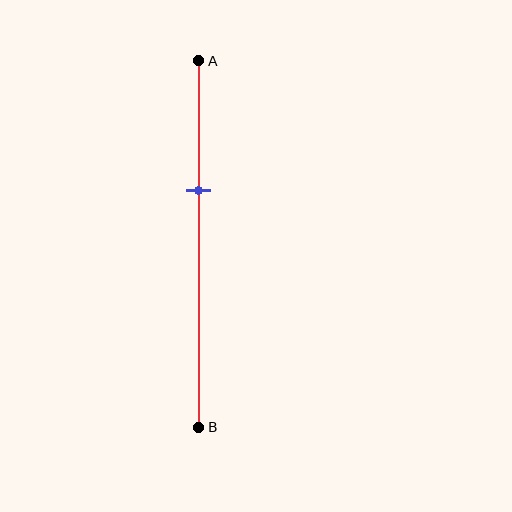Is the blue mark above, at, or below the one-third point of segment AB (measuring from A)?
The blue mark is approximately at the one-third point of segment AB.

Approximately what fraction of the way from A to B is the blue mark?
The blue mark is approximately 35% of the way from A to B.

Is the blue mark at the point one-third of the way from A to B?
Yes, the mark is approximately at the one-third point.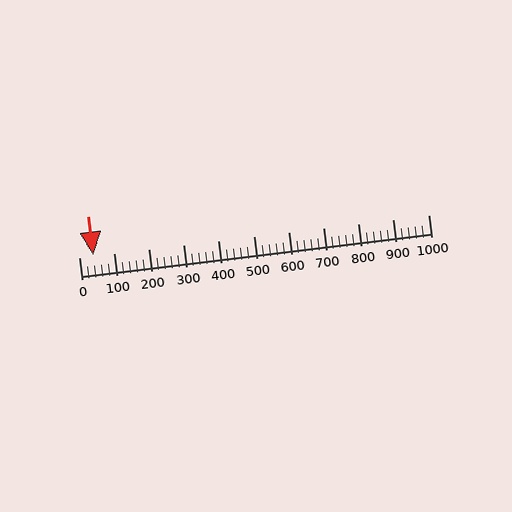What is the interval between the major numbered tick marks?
The major tick marks are spaced 100 units apart.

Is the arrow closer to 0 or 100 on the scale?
The arrow is closer to 0.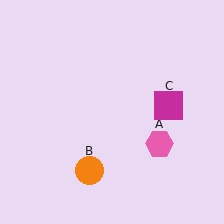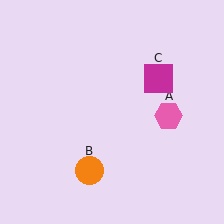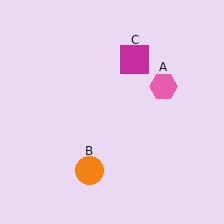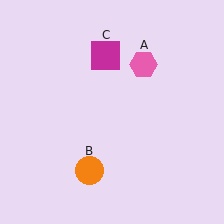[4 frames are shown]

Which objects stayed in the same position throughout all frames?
Orange circle (object B) remained stationary.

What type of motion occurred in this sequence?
The pink hexagon (object A), magenta square (object C) rotated counterclockwise around the center of the scene.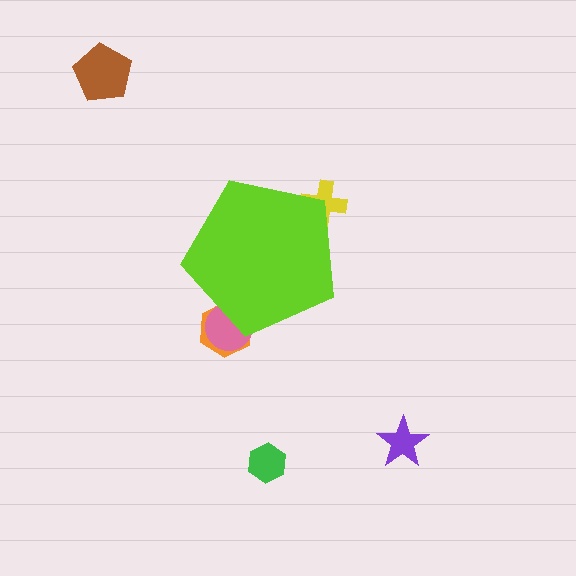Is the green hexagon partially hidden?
No, the green hexagon is fully visible.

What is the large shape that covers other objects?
A lime pentagon.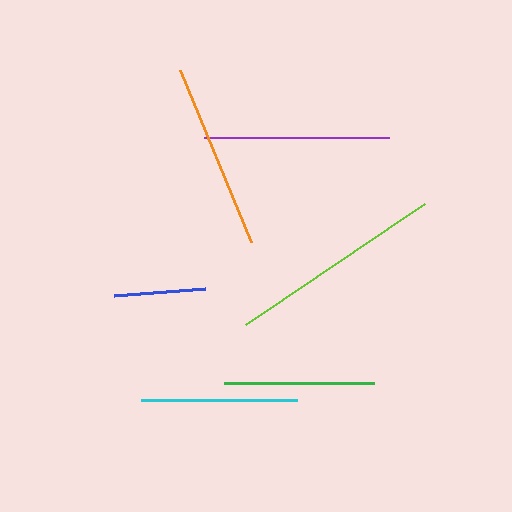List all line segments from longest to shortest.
From longest to shortest: lime, orange, purple, cyan, green, blue.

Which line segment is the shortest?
The blue line is the shortest at approximately 92 pixels.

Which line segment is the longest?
The lime line is the longest at approximately 215 pixels.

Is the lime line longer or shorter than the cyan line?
The lime line is longer than the cyan line.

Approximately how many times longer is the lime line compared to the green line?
The lime line is approximately 1.4 times the length of the green line.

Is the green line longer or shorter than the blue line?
The green line is longer than the blue line.